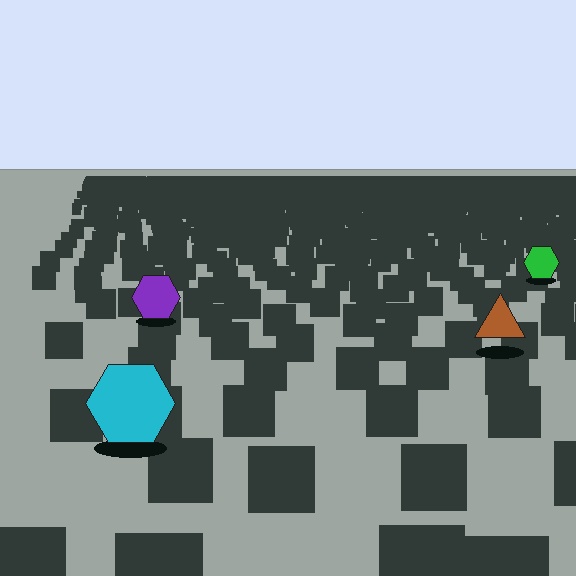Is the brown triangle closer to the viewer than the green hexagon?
Yes. The brown triangle is closer — you can tell from the texture gradient: the ground texture is coarser near it.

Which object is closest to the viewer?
The cyan hexagon is closest. The texture marks near it are larger and more spread out.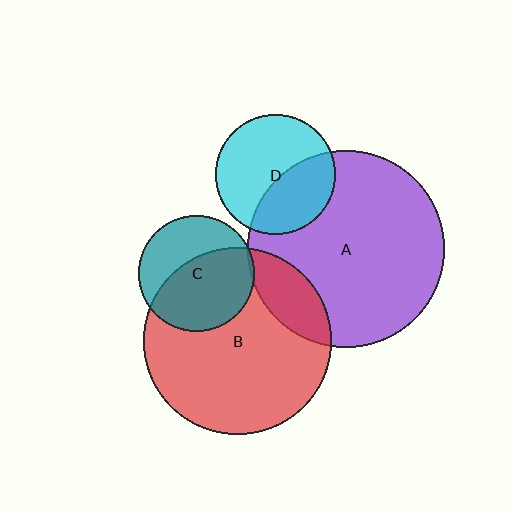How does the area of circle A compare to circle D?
Approximately 2.7 times.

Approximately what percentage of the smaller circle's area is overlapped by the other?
Approximately 5%.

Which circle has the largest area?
Circle A (purple).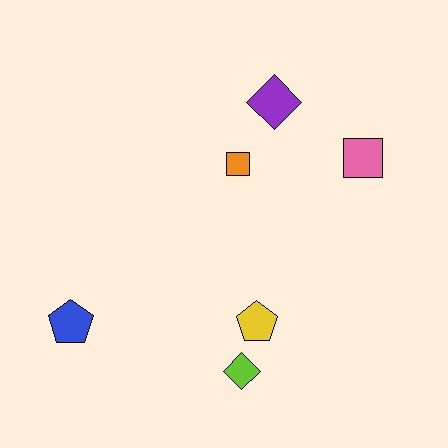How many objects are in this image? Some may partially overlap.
There are 6 objects.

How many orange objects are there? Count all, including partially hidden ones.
There is 1 orange object.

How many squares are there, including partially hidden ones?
There are 2 squares.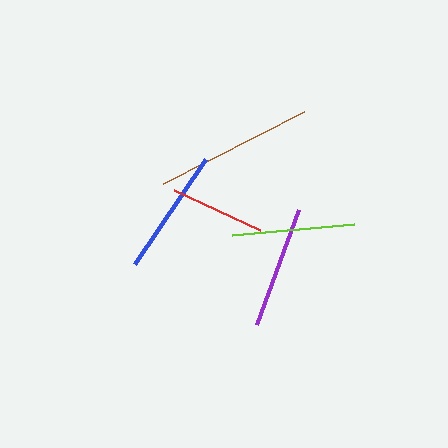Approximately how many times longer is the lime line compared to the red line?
The lime line is approximately 1.3 times the length of the red line.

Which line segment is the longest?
The brown line is the longest at approximately 159 pixels.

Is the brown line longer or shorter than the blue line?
The brown line is longer than the blue line.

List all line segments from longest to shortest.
From longest to shortest: brown, blue, purple, lime, red.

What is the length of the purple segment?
The purple segment is approximately 122 pixels long.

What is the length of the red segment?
The red segment is approximately 95 pixels long.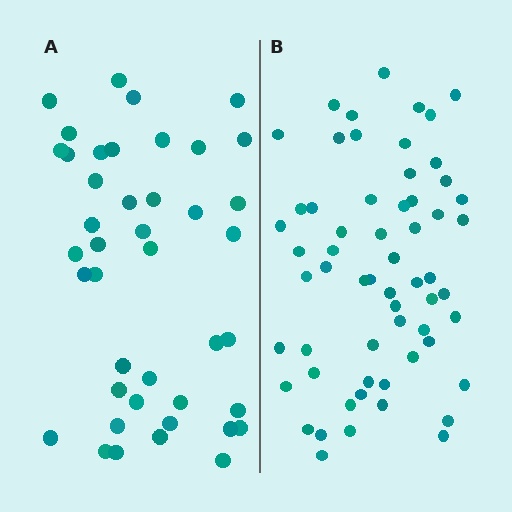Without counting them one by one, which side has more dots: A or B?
Region B (the right region) has more dots.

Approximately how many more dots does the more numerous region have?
Region B has approximately 20 more dots than region A.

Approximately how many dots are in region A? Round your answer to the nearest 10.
About 40 dots. (The exact count is 42, which rounds to 40.)